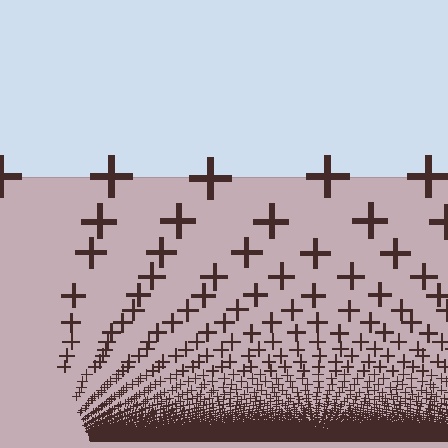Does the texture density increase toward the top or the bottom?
Density increases toward the bottom.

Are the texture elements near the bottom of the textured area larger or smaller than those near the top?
Smaller. The gradient is inverted — elements near the bottom are smaller and denser.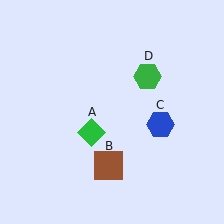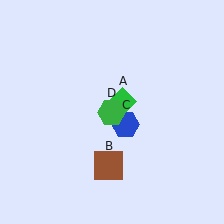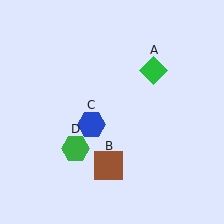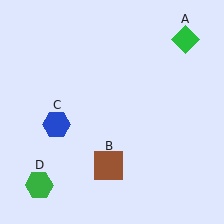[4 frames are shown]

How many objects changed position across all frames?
3 objects changed position: green diamond (object A), blue hexagon (object C), green hexagon (object D).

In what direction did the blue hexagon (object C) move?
The blue hexagon (object C) moved left.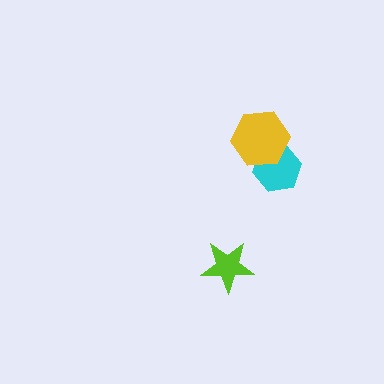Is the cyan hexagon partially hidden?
Yes, it is partially covered by another shape.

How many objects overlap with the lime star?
0 objects overlap with the lime star.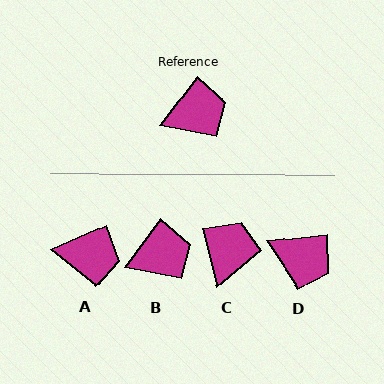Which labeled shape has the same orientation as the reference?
B.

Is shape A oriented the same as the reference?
No, it is off by about 28 degrees.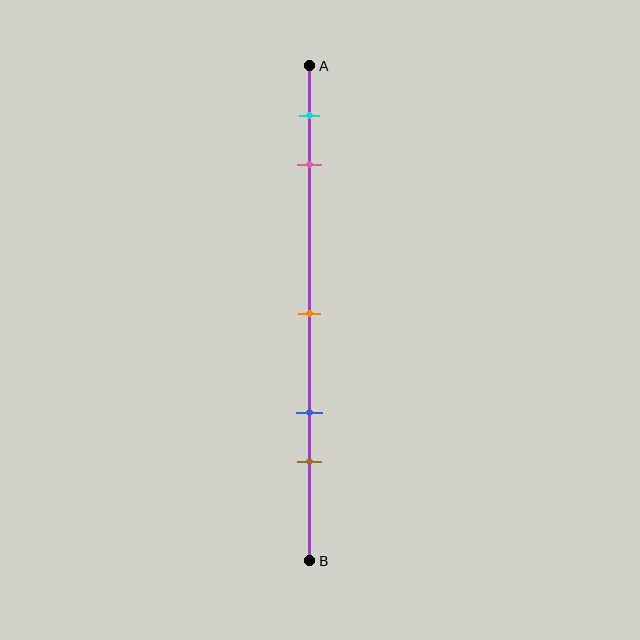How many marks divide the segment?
There are 5 marks dividing the segment.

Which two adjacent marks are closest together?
The cyan and pink marks are the closest adjacent pair.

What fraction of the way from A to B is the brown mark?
The brown mark is approximately 80% (0.8) of the way from A to B.